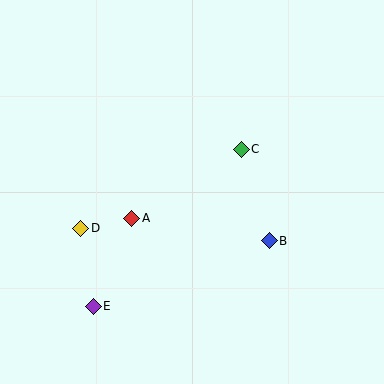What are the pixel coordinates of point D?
Point D is at (81, 228).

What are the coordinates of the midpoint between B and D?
The midpoint between B and D is at (175, 234).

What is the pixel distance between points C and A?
The distance between C and A is 130 pixels.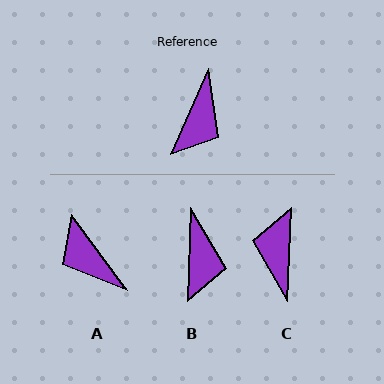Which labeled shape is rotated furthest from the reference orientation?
C, about 159 degrees away.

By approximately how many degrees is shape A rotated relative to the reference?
Approximately 120 degrees clockwise.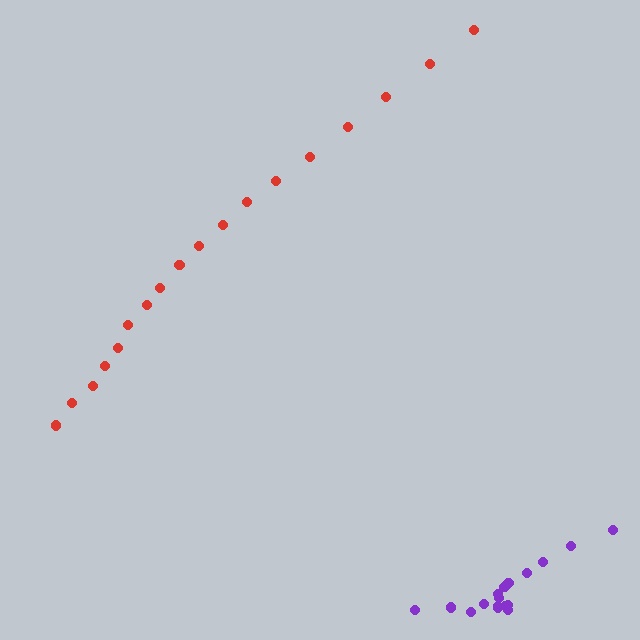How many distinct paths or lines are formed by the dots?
There are 2 distinct paths.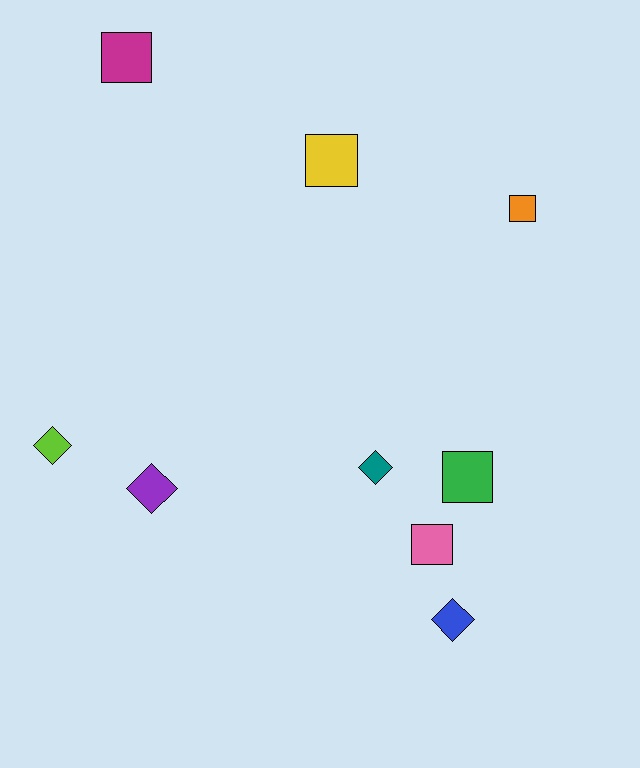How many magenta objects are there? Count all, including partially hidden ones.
There is 1 magenta object.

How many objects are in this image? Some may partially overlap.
There are 9 objects.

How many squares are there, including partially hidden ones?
There are 5 squares.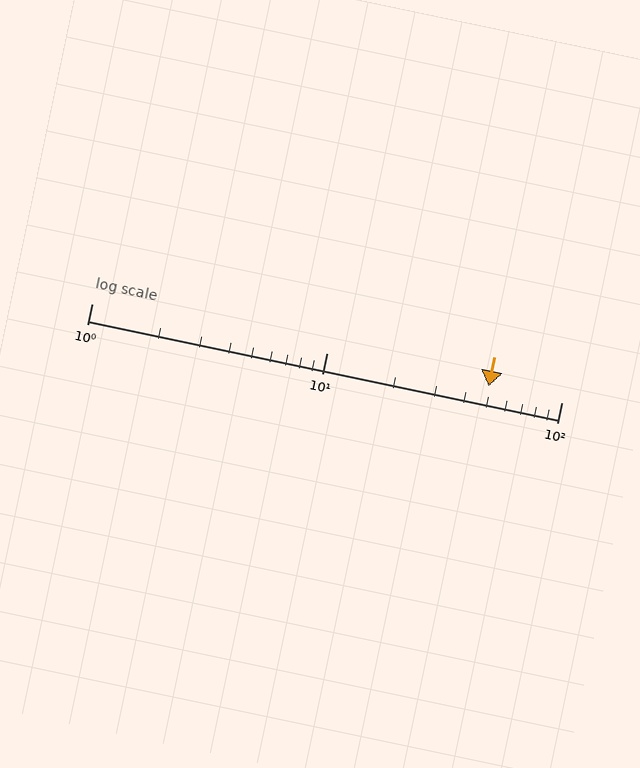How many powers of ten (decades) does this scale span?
The scale spans 2 decades, from 1 to 100.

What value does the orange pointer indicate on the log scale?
The pointer indicates approximately 49.